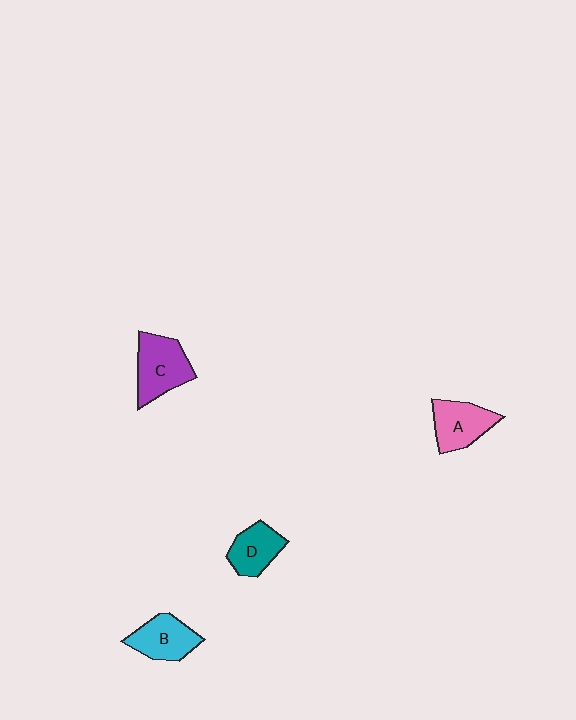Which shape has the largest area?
Shape C (purple).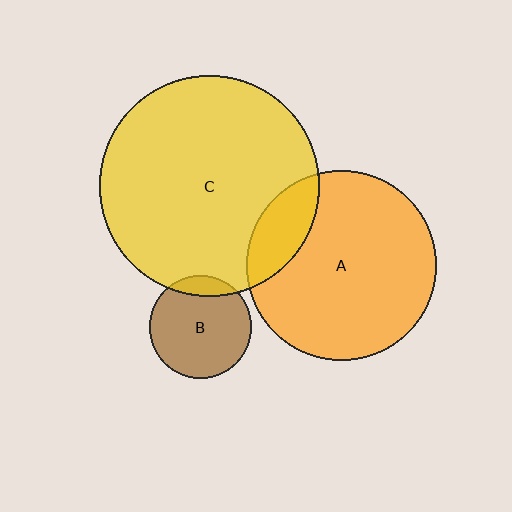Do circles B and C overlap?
Yes.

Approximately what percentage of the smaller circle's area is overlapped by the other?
Approximately 10%.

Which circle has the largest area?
Circle C (yellow).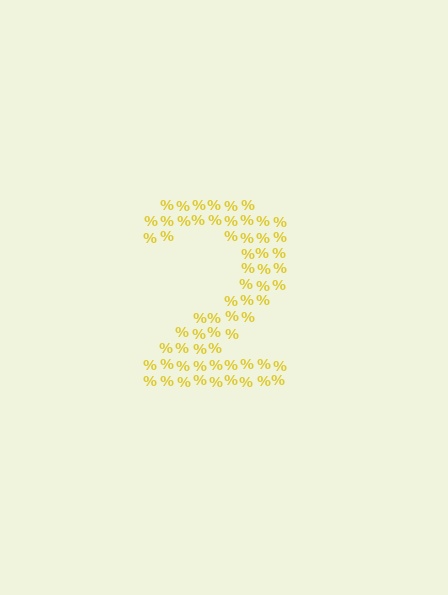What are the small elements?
The small elements are percent signs.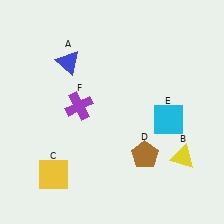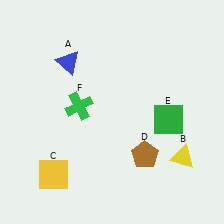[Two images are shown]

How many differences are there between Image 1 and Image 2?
There are 2 differences between the two images.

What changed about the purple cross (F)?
In Image 1, F is purple. In Image 2, it changed to green.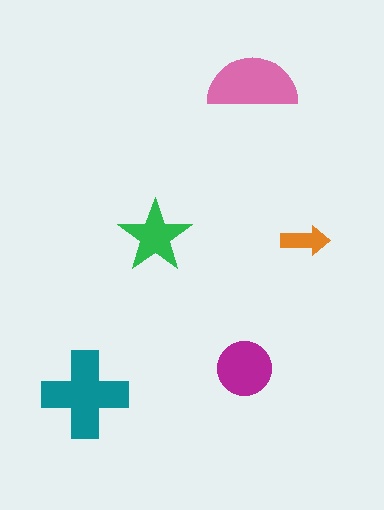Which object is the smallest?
The orange arrow.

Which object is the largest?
The teal cross.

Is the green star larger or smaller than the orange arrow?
Larger.